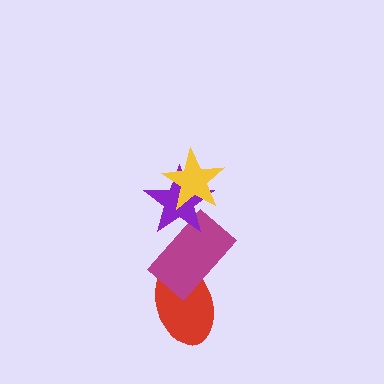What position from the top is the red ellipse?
The red ellipse is 4th from the top.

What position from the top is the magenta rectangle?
The magenta rectangle is 3rd from the top.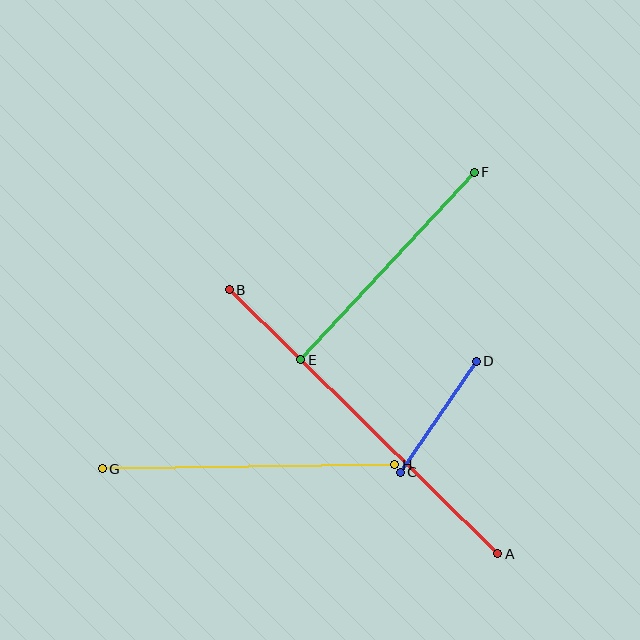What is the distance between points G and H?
The distance is approximately 293 pixels.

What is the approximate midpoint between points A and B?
The midpoint is at approximately (363, 422) pixels.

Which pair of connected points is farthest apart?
Points A and B are farthest apart.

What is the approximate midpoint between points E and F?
The midpoint is at approximately (387, 266) pixels.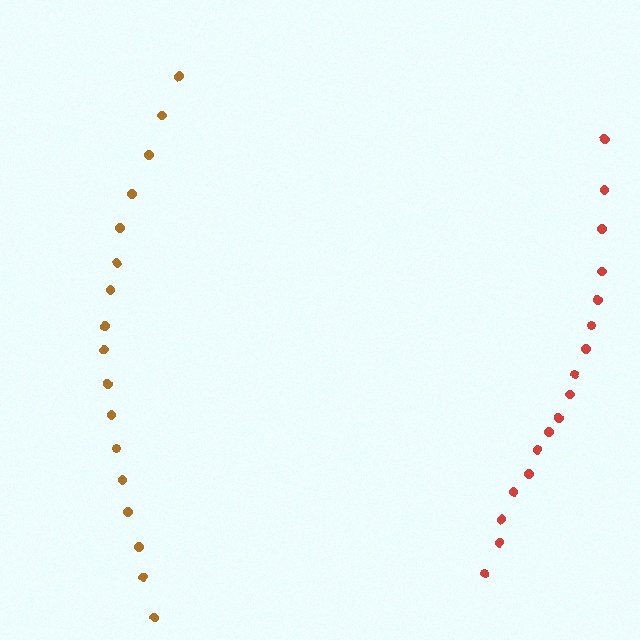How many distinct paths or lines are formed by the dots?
There are 2 distinct paths.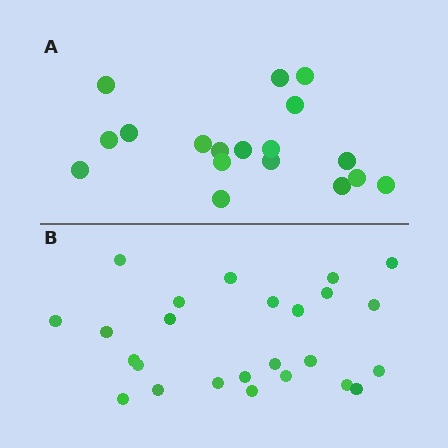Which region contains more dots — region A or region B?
Region B (the bottom region) has more dots.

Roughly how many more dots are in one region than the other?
Region B has roughly 8 or so more dots than region A.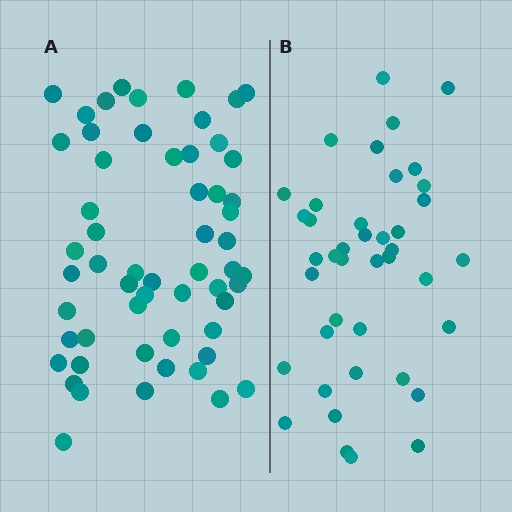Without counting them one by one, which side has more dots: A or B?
Region A (the left region) has more dots.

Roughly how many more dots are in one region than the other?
Region A has approximately 15 more dots than region B.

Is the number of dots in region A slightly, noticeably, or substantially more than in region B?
Region A has noticeably more, but not dramatically so. The ratio is roughly 1.4 to 1.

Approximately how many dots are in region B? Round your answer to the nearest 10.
About 40 dots. (The exact count is 41, which rounds to 40.)